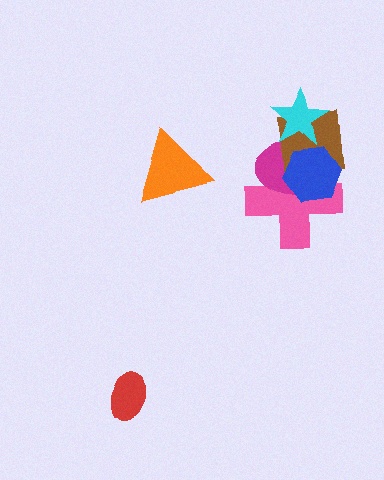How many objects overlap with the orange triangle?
0 objects overlap with the orange triangle.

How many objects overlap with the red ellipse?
0 objects overlap with the red ellipse.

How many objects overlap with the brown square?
4 objects overlap with the brown square.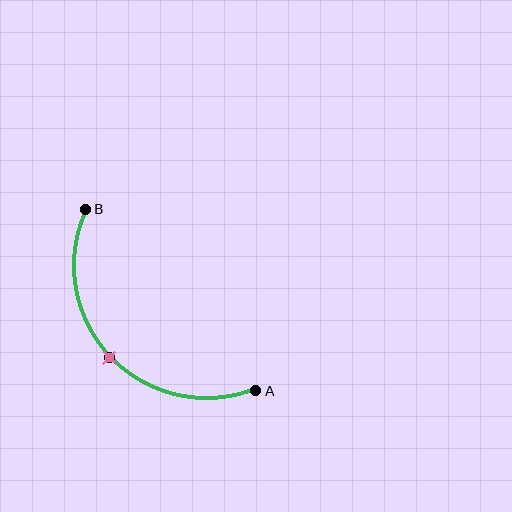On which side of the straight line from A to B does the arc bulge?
The arc bulges below and to the left of the straight line connecting A and B.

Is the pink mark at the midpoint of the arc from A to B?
Yes. The pink mark lies on the arc at equal arc-length from both A and B — it is the arc midpoint.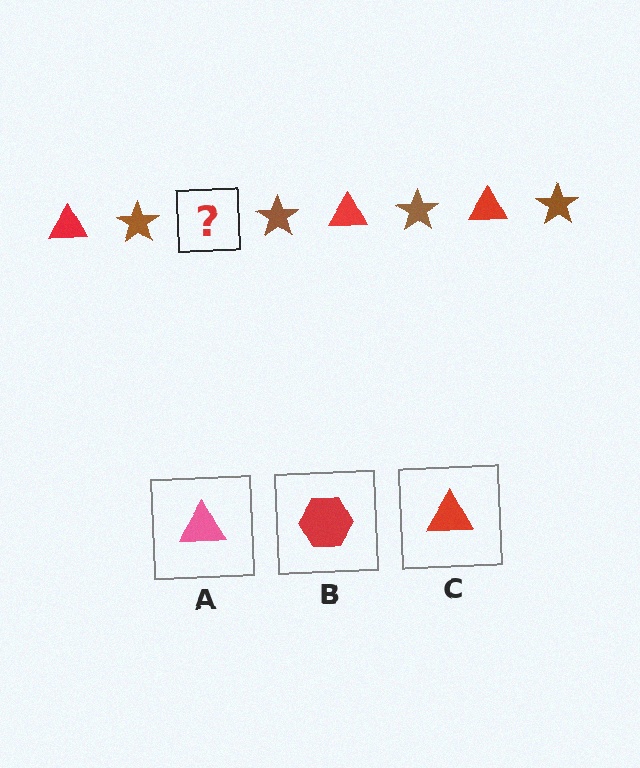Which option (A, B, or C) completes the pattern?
C.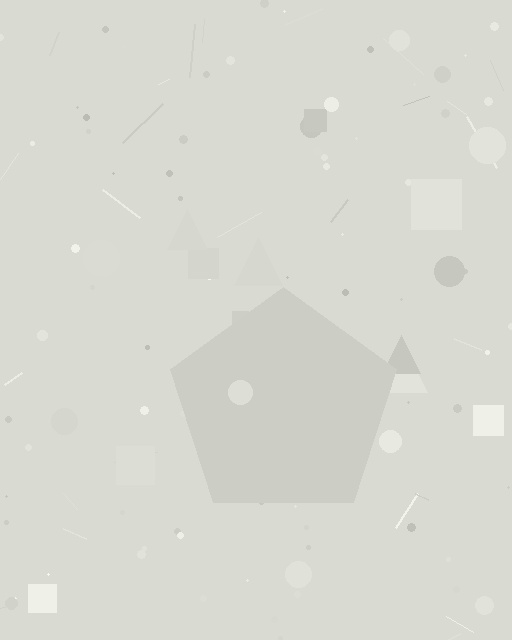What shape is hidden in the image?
A pentagon is hidden in the image.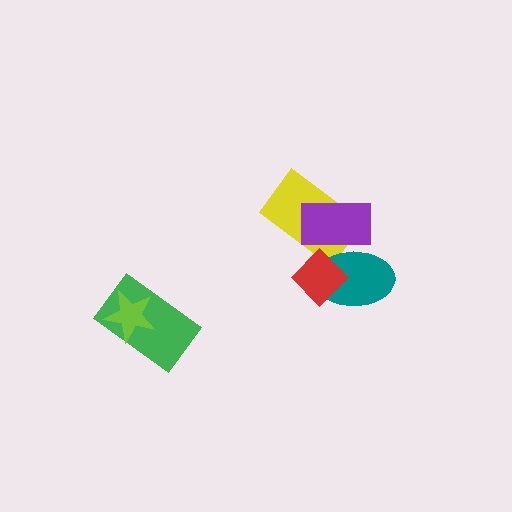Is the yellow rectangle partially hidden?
Yes, it is partially covered by another shape.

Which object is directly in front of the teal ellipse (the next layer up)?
The red diamond is directly in front of the teal ellipse.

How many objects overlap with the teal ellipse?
3 objects overlap with the teal ellipse.